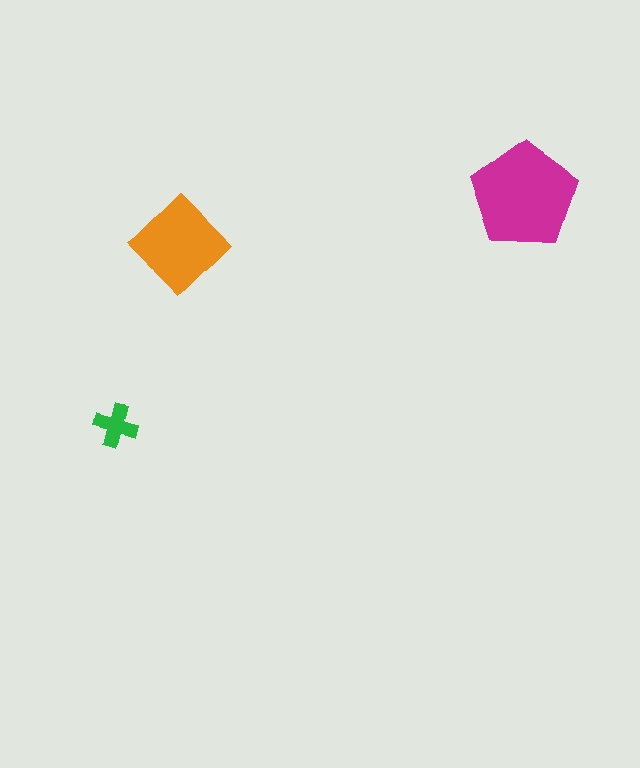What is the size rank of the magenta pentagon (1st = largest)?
1st.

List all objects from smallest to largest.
The green cross, the orange diamond, the magenta pentagon.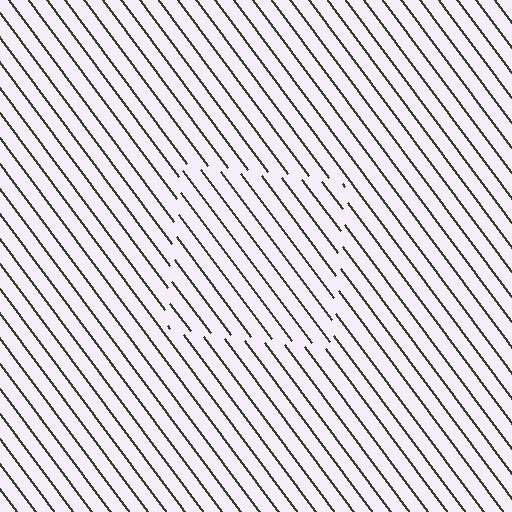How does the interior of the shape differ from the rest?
The interior of the shape contains the same grating, shifted by half a period — the contour is defined by the phase discontinuity where line-ends from the inner and outer gratings abut.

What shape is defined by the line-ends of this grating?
An illusory square. The interior of the shape contains the same grating, shifted by half a period — the contour is defined by the phase discontinuity where line-ends from the inner and outer gratings abut.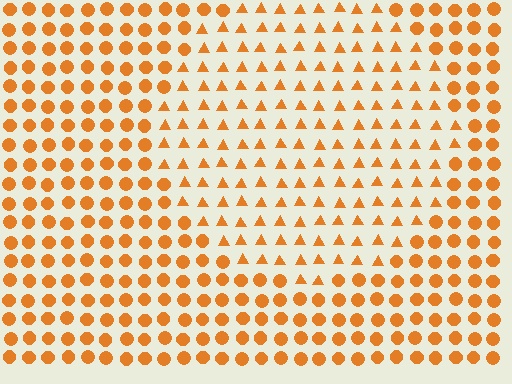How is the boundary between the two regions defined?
The boundary is defined by a change in element shape: triangles inside vs. circles outside. All elements share the same color and spacing.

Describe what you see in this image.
The image is filled with small orange elements arranged in a uniform grid. A circle-shaped region contains triangles, while the surrounding area contains circles. The boundary is defined purely by the change in element shape.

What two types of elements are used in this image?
The image uses triangles inside the circle region and circles outside it.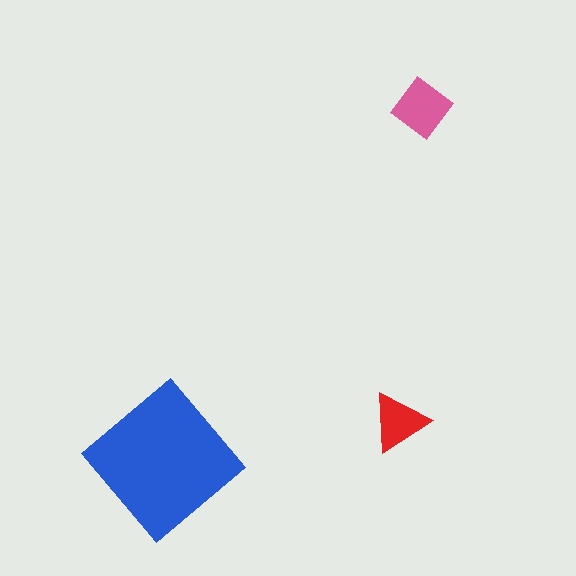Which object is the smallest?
The red triangle.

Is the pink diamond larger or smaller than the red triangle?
Larger.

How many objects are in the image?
There are 3 objects in the image.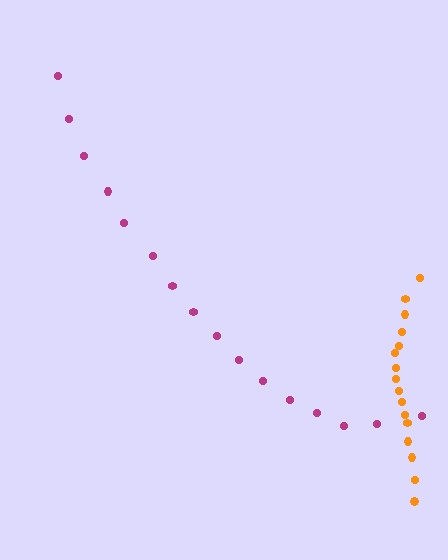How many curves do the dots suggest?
There are 2 distinct paths.